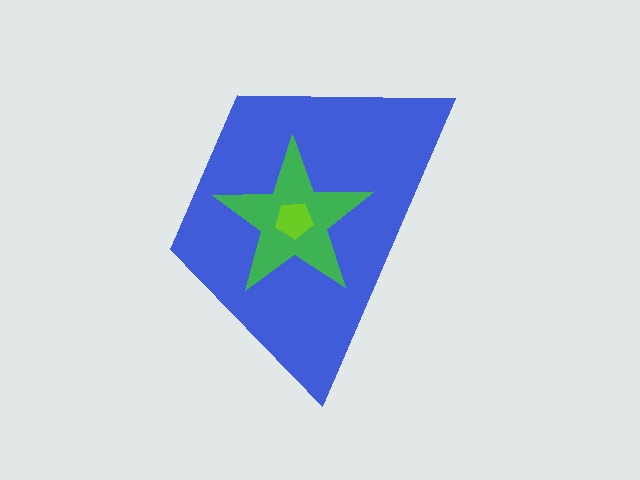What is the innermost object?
The lime pentagon.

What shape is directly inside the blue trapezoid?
The green star.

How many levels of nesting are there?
3.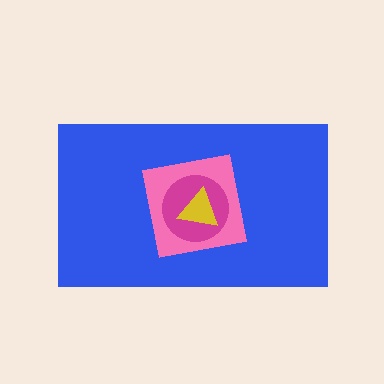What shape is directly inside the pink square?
The magenta circle.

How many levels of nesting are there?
4.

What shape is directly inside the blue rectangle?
The pink square.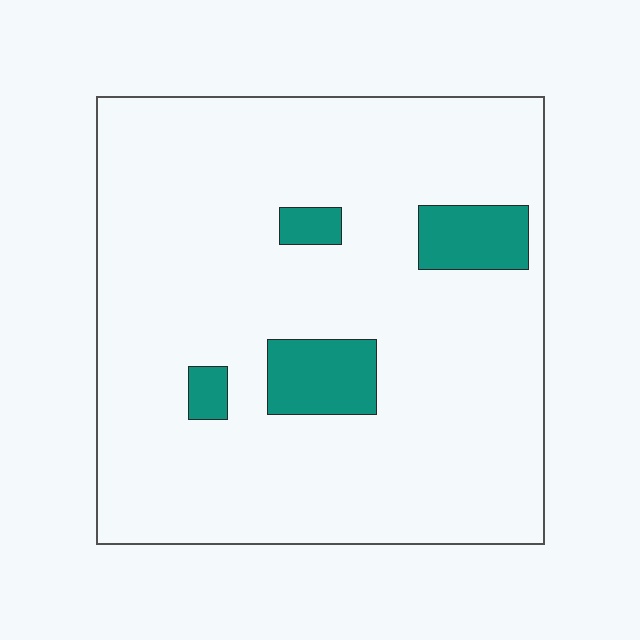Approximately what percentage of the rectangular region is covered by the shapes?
Approximately 10%.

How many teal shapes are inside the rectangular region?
4.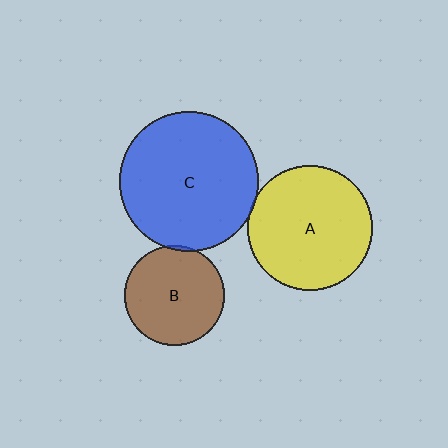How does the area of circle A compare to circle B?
Approximately 1.6 times.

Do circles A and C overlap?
Yes.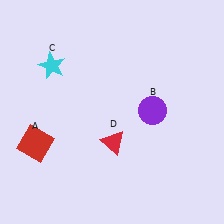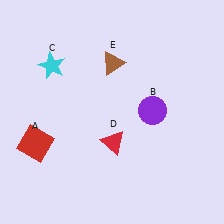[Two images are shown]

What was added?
A brown triangle (E) was added in Image 2.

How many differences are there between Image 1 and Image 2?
There is 1 difference between the two images.